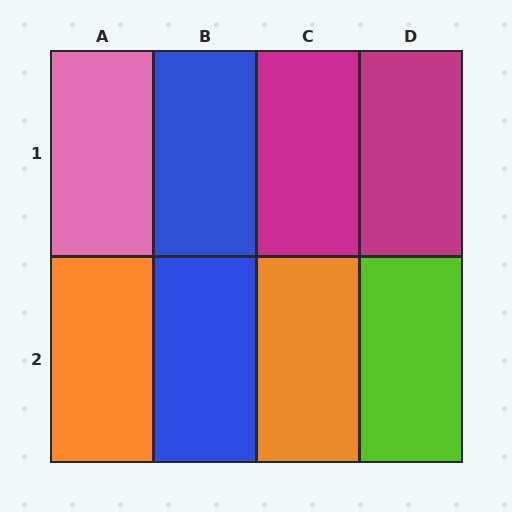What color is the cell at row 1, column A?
Pink.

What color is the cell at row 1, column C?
Magenta.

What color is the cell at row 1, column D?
Magenta.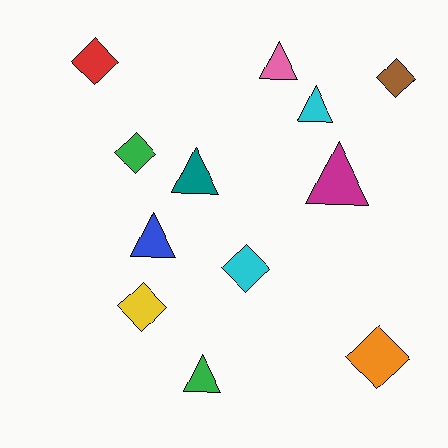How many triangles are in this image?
There are 6 triangles.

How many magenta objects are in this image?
There is 1 magenta object.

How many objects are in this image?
There are 12 objects.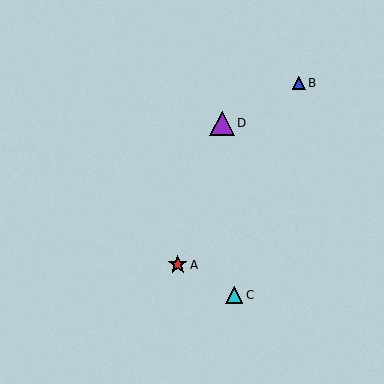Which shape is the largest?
The purple triangle (labeled D) is the largest.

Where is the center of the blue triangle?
The center of the blue triangle is at (299, 83).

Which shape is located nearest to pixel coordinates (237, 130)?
The purple triangle (labeled D) at (222, 123) is nearest to that location.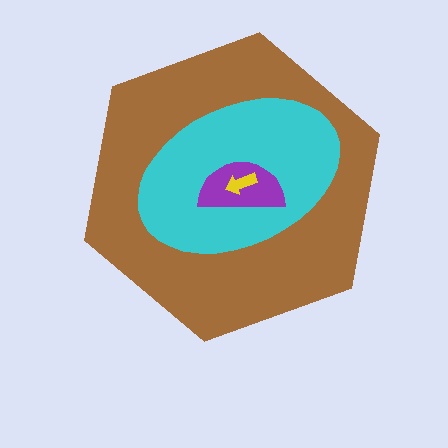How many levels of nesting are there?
4.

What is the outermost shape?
The brown hexagon.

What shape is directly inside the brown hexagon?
The cyan ellipse.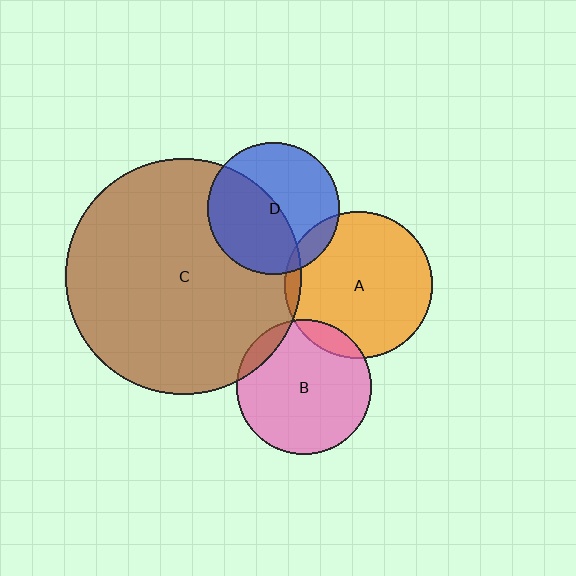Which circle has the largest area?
Circle C (brown).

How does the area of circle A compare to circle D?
Approximately 1.2 times.